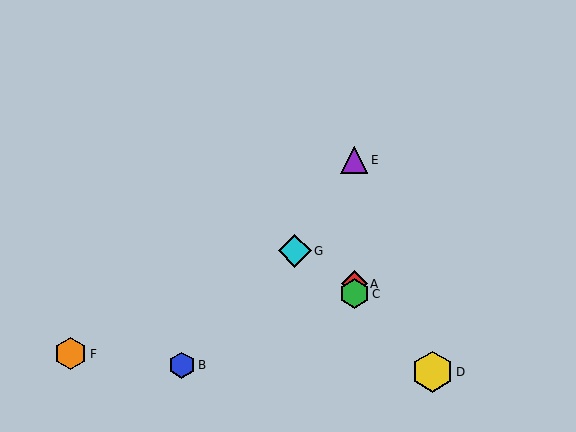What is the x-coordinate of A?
Object A is at x≈354.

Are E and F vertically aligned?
No, E is at x≈354 and F is at x≈71.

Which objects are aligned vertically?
Objects A, C, E are aligned vertically.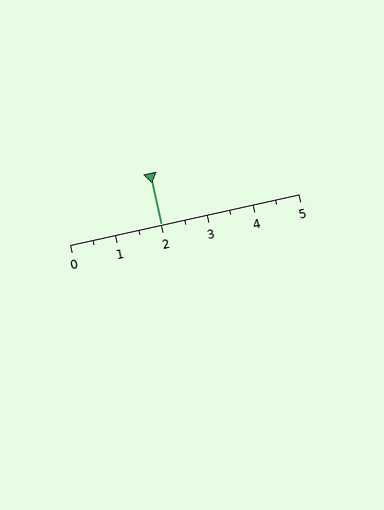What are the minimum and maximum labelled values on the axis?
The axis runs from 0 to 5.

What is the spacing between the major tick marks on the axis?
The major ticks are spaced 1 apart.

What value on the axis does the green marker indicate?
The marker indicates approximately 2.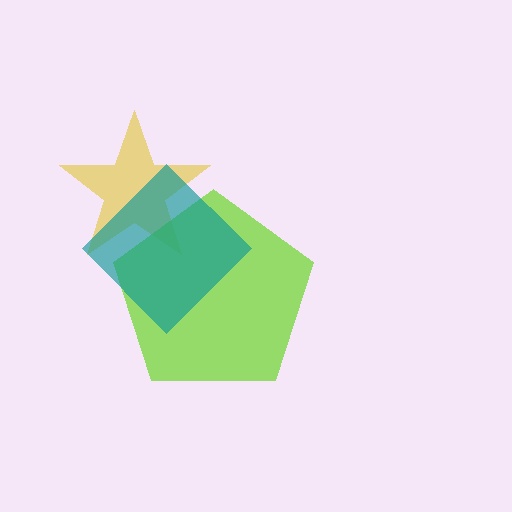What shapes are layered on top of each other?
The layered shapes are: a yellow star, a lime pentagon, a teal diamond.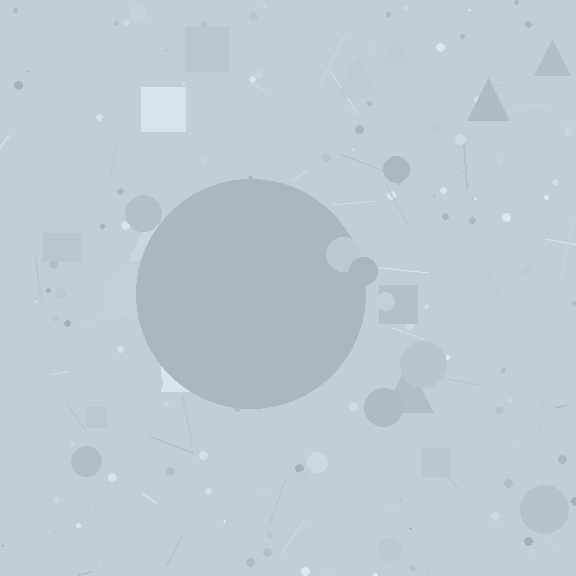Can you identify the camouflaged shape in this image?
The camouflaged shape is a circle.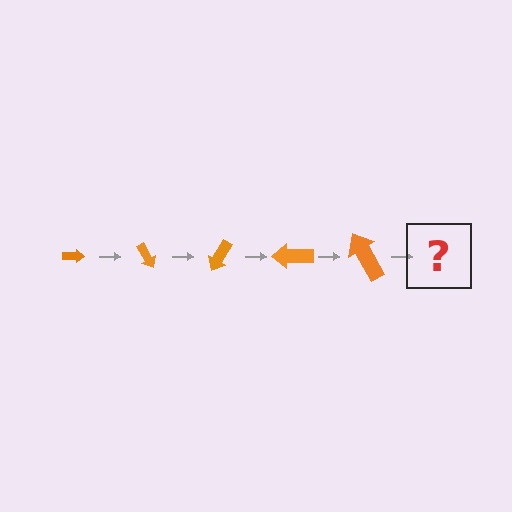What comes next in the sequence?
The next element should be an arrow, larger than the previous one and rotated 300 degrees from the start.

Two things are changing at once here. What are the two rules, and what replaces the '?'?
The two rules are that the arrow grows larger each step and it rotates 60 degrees each step. The '?' should be an arrow, larger than the previous one and rotated 300 degrees from the start.